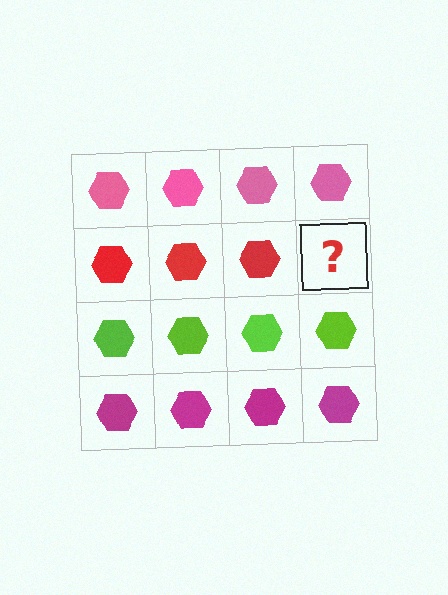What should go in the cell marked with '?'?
The missing cell should contain a red hexagon.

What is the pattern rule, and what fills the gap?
The rule is that each row has a consistent color. The gap should be filled with a red hexagon.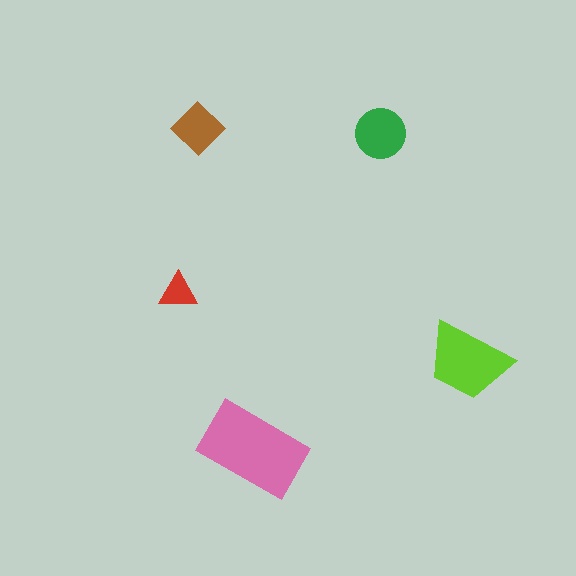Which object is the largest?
The pink rectangle.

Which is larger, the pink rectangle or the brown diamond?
The pink rectangle.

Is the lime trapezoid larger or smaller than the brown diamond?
Larger.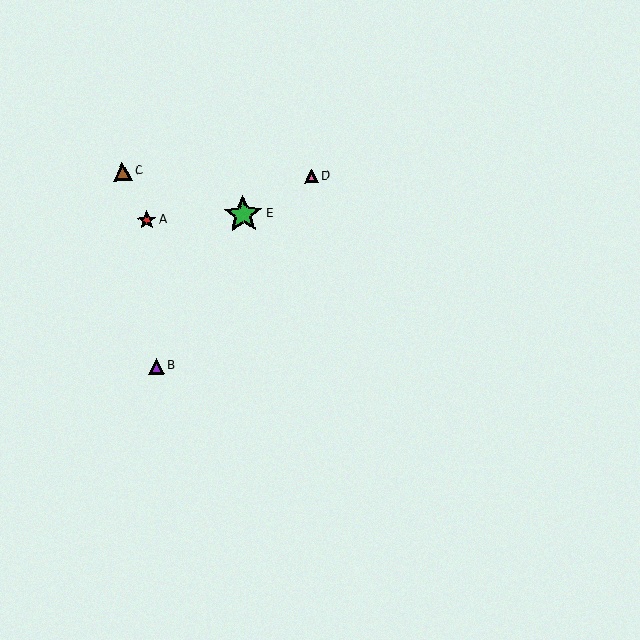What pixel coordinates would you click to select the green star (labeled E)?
Click at (243, 215) to select the green star E.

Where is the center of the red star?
The center of the red star is at (147, 220).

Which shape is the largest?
The green star (labeled E) is the largest.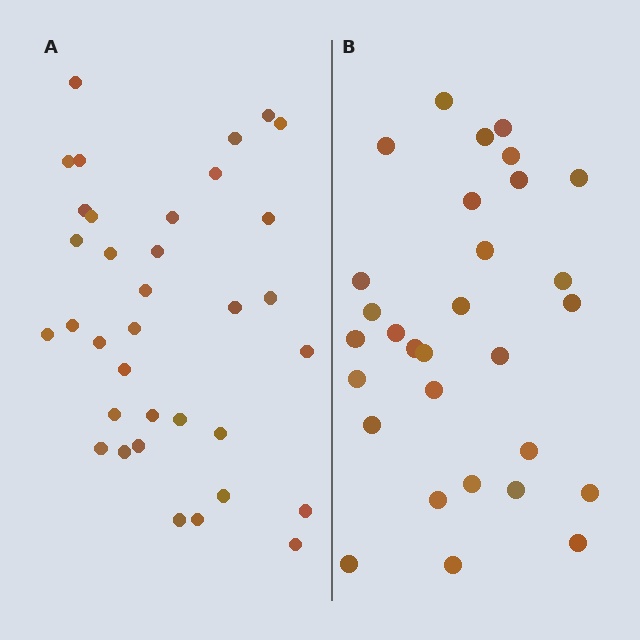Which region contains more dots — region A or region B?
Region A (the left region) has more dots.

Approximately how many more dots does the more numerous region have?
Region A has about 5 more dots than region B.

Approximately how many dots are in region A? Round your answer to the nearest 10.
About 40 dots. (The exact count is 35, which rounds to 40.)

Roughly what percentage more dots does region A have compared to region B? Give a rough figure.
About 15% more.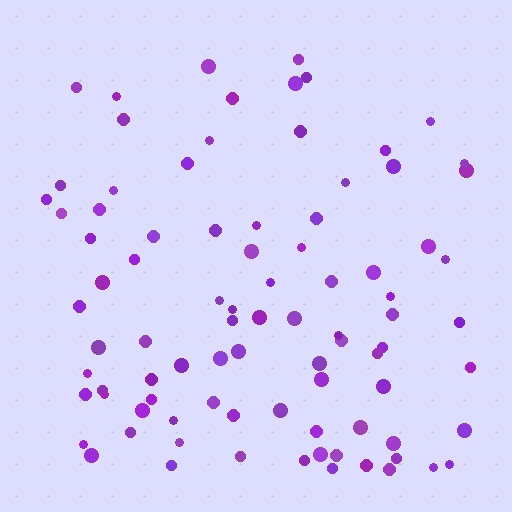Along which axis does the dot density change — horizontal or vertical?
Vertical.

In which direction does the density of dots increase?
From top to bottom, with the bottom side densest.